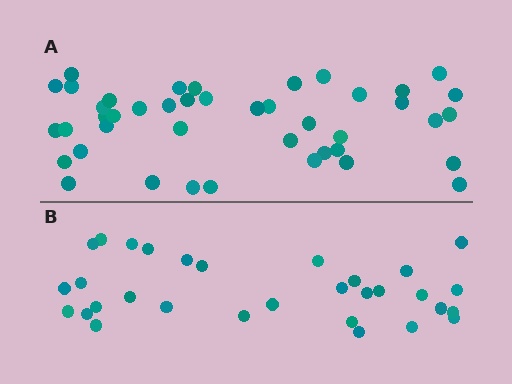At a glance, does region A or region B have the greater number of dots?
Region A (the top region) has more dots.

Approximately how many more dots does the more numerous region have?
Region A has roughly 12 or so more dots than region B.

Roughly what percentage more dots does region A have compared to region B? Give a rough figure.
About 40% more.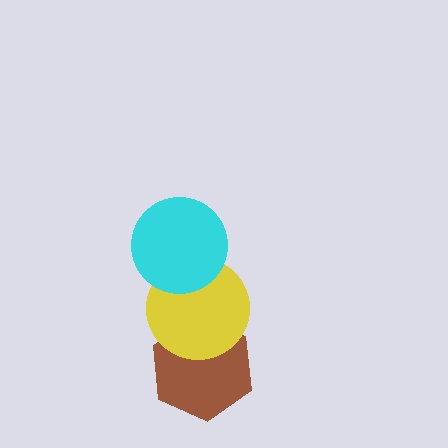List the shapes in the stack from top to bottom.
From top to bottom: the cyan circle, the yellow circle, the brown hexagon.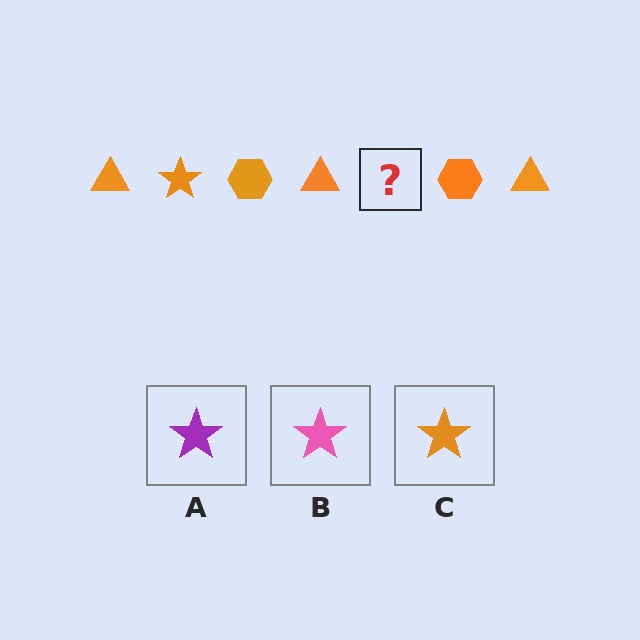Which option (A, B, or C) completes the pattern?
C.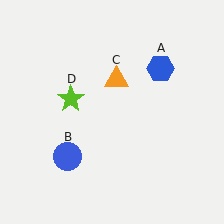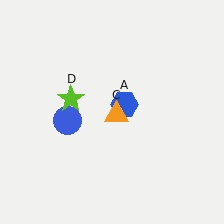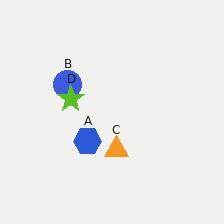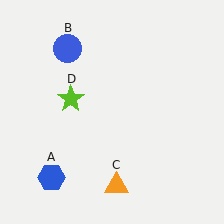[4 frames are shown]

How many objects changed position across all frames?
3 objects changed position: blue hexagon (object A), blue circle (object B), orange triangle (object C).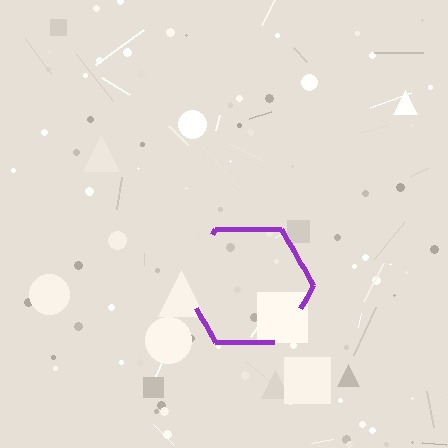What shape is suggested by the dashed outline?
The dashed outline suggests a hexagon.